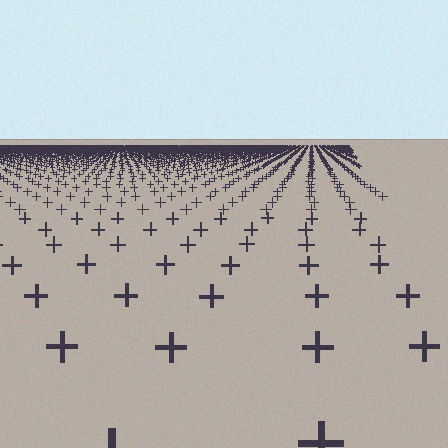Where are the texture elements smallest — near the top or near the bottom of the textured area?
Near the top.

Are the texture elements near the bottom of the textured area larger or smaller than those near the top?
Larger. Near the bottom, elements are closer to the viewer and appear at a bigger on-screen size.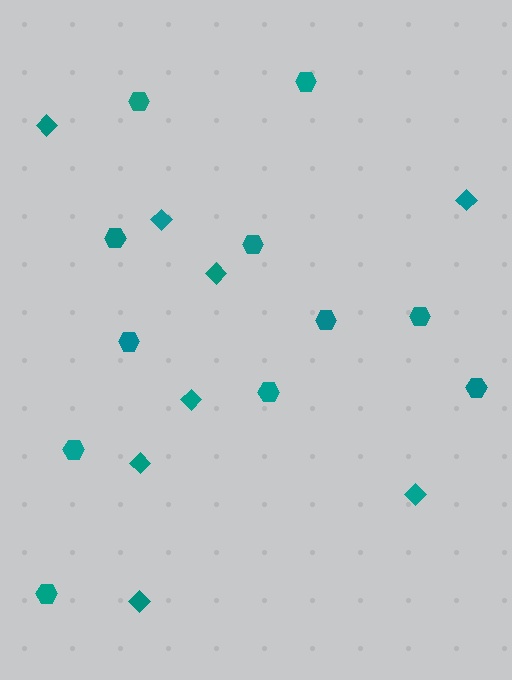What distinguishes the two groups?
There are 2 groups: one group of hexagons (11) and one group of diamonds (8).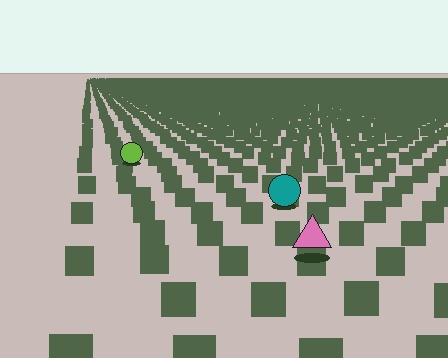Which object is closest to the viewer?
The pink triangle is closest. The texture marks near it are larger and more spread out.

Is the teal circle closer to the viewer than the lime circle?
Yes. The teal circle is closer — you can tell from the texture gradient: the ground texture is coarser near it.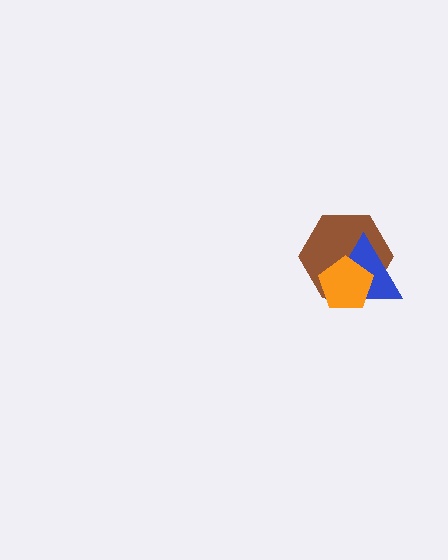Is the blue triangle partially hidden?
Yes, it is partially covered by another shape.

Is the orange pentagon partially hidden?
No, no other shape covers it.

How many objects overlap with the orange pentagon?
2 objects overlap with the orange pentagon.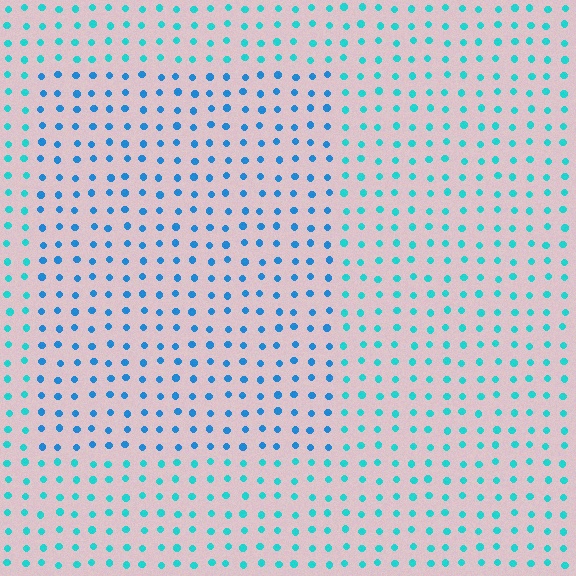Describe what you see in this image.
The image is filled with small cyan elements in a uniform arrangement. A rectangle-shaped region is visible where the elements are tinted to a slightly different hue, forming a subtle color boundary.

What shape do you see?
I see a rectangle.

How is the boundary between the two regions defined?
The boundary is defined purely by a slight shift in hue (about 27 degrees). Spacing, size, and orientation are identical on both sides.